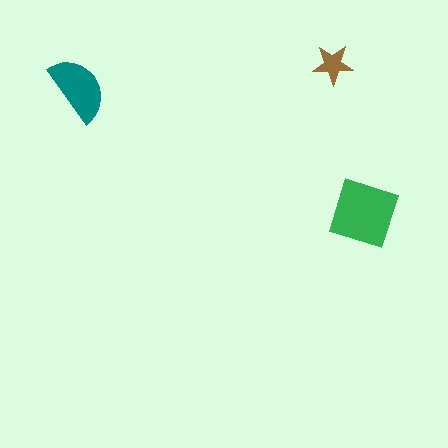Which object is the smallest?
The brown star.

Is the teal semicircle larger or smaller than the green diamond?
Smaller.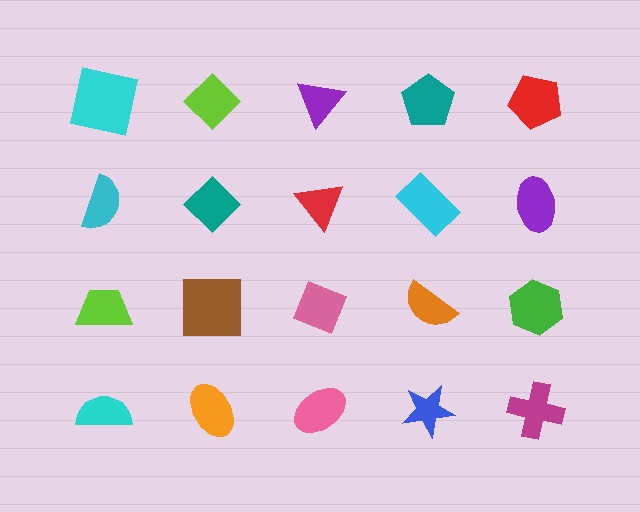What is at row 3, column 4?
An orange semicircle.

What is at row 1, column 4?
A teal pentagon.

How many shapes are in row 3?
5 shapes.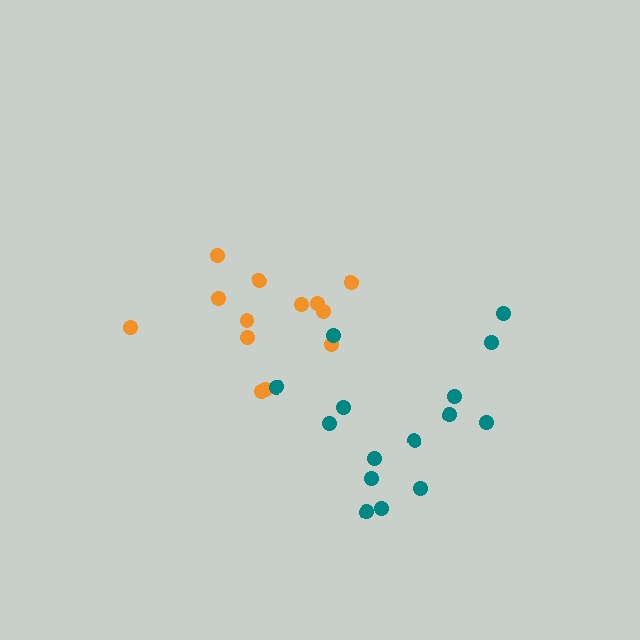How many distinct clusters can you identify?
There are 2 distinct clusters.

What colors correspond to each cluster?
The clusters are colored: orange, teal.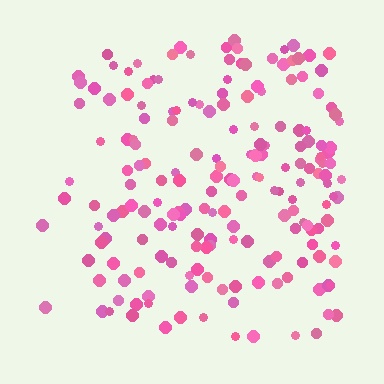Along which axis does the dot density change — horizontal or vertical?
Horizontal.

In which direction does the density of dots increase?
From left to right, with the right side densest.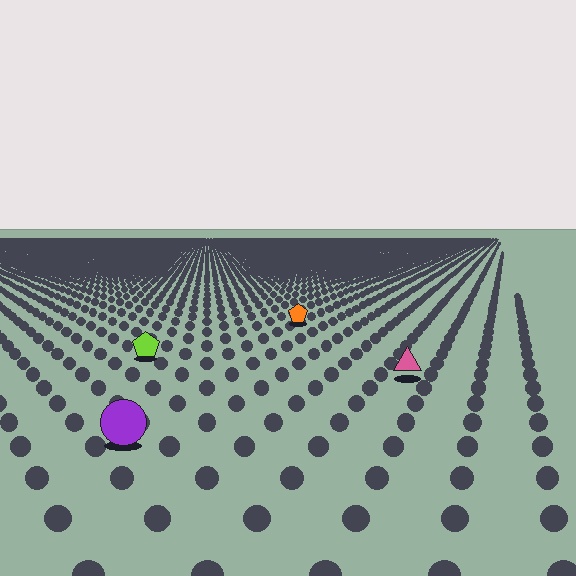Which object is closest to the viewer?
The purple circle is closest. The texture marks near it are larger and more spread out.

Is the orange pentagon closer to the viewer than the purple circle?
No. The purple circle is closer — you can tell from the texture gradient: the ground texture is coarser near it.